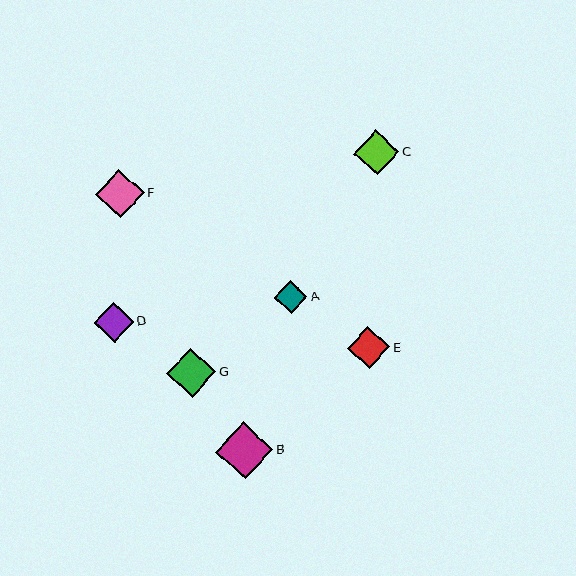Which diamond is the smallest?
Diamond A is the smallest with a size of approximately 33 pixels.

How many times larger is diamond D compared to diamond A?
Diamond D is approximately 1.2 times the size of diamond A.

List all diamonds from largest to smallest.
From largest to smallest: B, G, F, C, E, D, A.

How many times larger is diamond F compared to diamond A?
Diamond F is approximately 1.5 times the size of diamond A.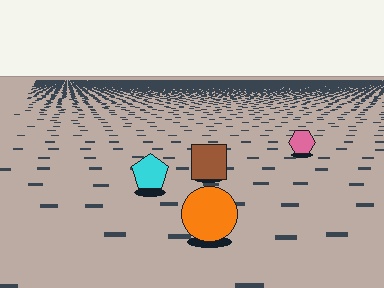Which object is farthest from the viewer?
The pink hexagon is farthest from the viewer. It appears smaller and the ground texture around it is denser.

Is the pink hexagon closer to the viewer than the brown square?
No. The brown square is closer — you can tell from the texture gradient: the ground texture is coarser near it.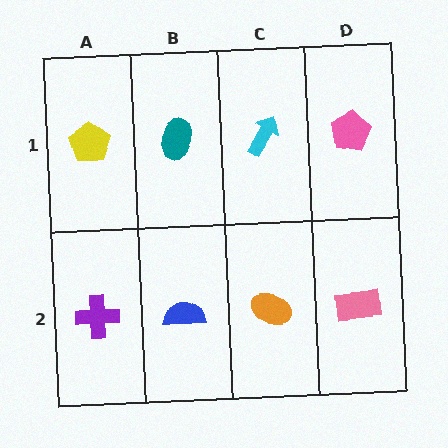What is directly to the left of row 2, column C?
A blue semicircle.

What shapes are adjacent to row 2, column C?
A cyan arrow (row 1, column C), a blue semicircle (row 2, column B), a pink rectangle (row 2, column D).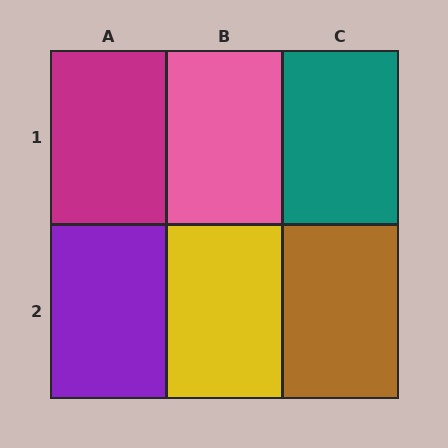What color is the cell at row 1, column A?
Magenta.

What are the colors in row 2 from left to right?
Purple, yellow, brown.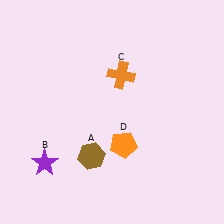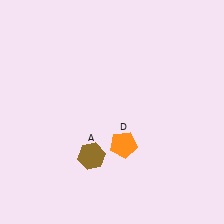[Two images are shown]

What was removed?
The orange cross (C), the purple star (B) were removed in Image 2.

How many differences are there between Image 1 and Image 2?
There are 2 differences between the two images.